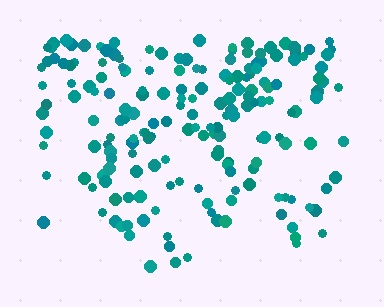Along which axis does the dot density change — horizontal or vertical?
Vertical.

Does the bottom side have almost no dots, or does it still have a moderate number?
Still a moderate number, just noticeably fewer than the top.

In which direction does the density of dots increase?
From bottom to top, with the top side densest.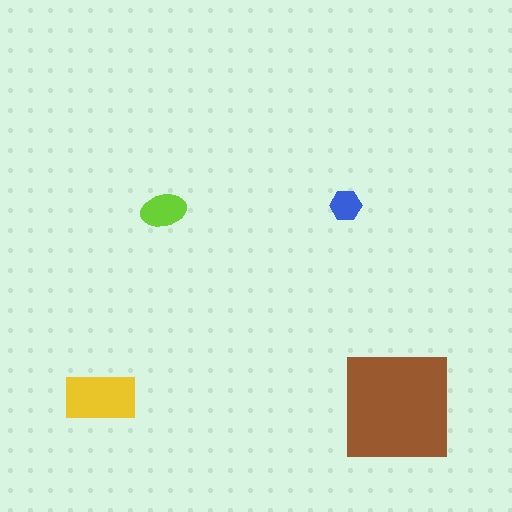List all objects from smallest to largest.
The blue hexagon, the lime ellipse, the yellow rectangle, the brown square.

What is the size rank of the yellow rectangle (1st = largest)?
2nd.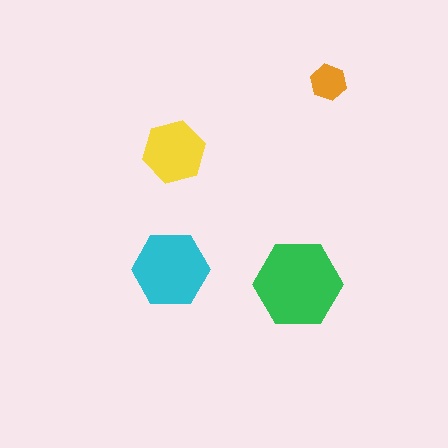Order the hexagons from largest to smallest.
the green one, the cyan one, the yellow one, the orange one.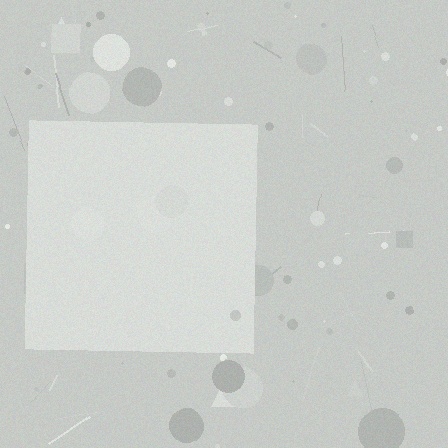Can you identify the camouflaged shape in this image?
The camouflaged shape is a square.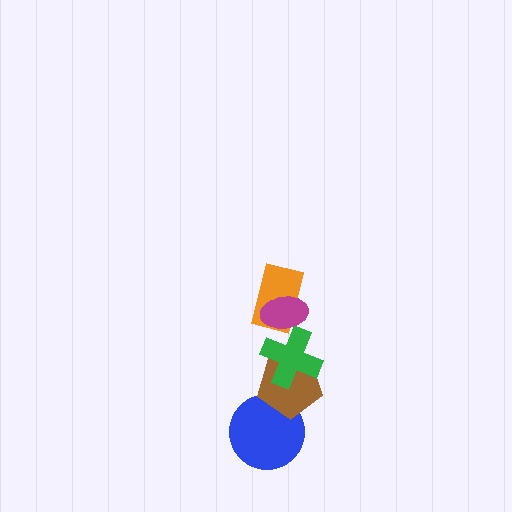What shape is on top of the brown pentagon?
The green cross is on top of the brown pentagon.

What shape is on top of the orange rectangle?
The magenta ellipse is on top of the orange rectangle.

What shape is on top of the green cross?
The orange rectangle is on top of the green cross.